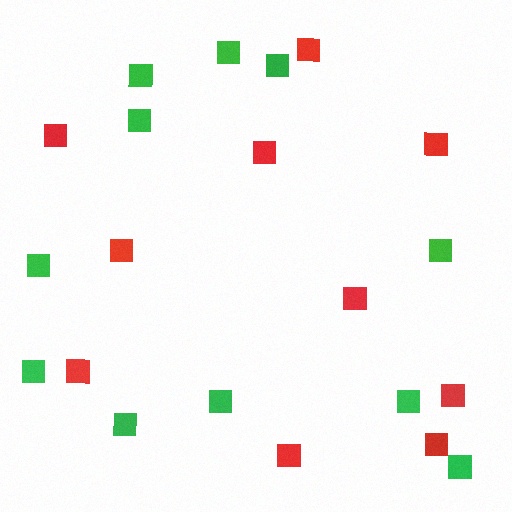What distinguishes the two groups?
There are 2 groups: one group of red squares (10) and one group of green squares (11).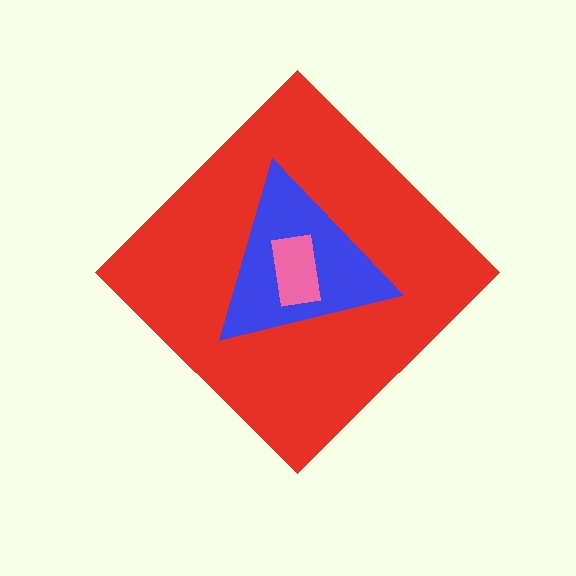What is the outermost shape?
The red diamond.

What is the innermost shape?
The pink rectangle.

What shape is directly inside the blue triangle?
The pink rectangle.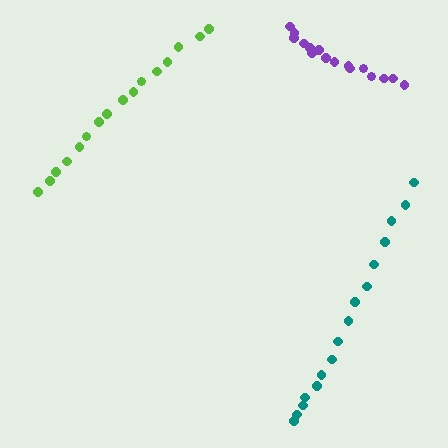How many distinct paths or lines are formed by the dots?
There are 3 distinct paths.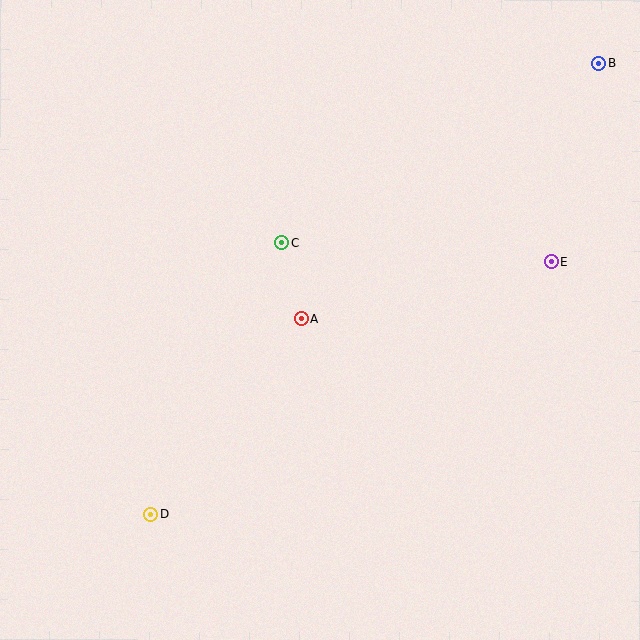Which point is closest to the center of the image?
Point A at (301, 319) is closest to the center.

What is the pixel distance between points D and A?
The distance between D and A is 246 pixels.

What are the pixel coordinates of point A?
Point A is at (301, 319).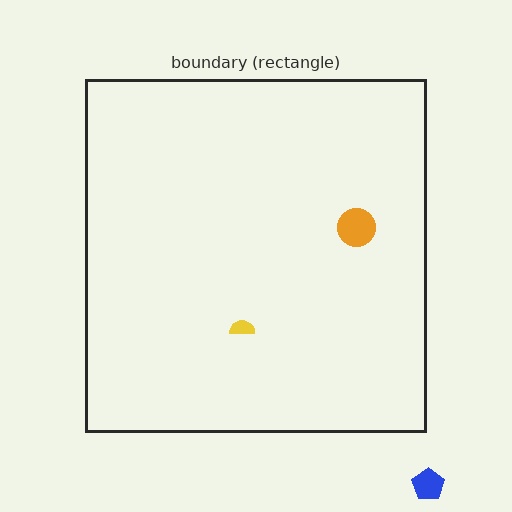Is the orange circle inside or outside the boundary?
Inside.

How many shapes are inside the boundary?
2 inside, 1 outside.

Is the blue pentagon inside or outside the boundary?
Outside.